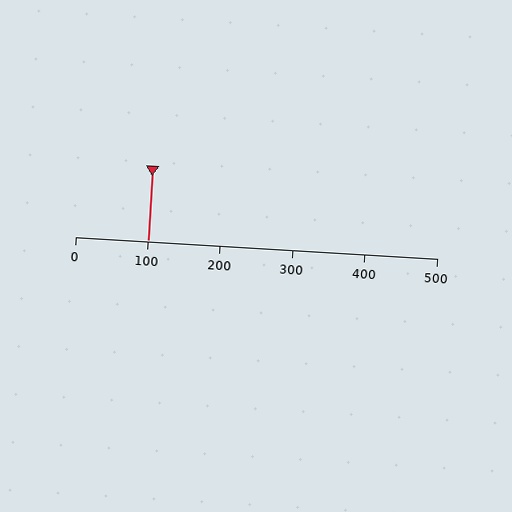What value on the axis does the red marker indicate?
The marker indicates approximately 100.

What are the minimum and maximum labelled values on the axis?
The axis runs from 0 to 500.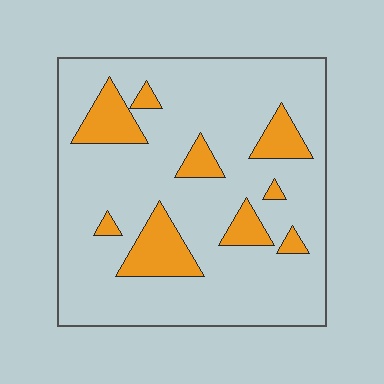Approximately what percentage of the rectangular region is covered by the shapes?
Approximately 15%.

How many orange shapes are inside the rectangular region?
9.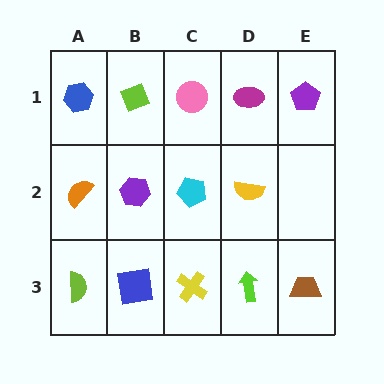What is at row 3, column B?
A blue square.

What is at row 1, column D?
A magenta ellipse.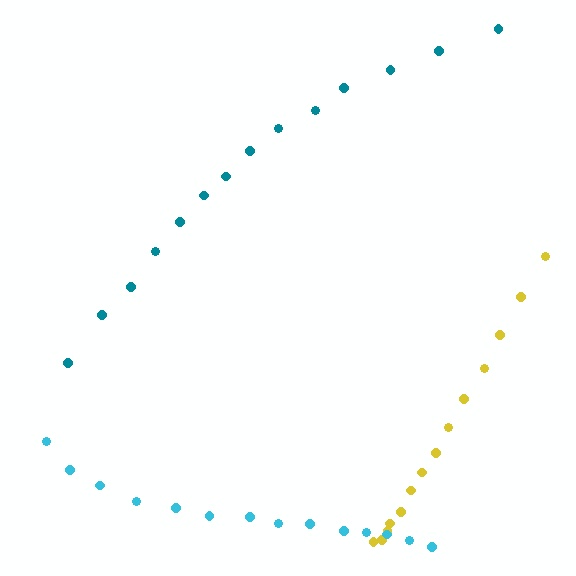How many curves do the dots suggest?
There are 3 distinct paths.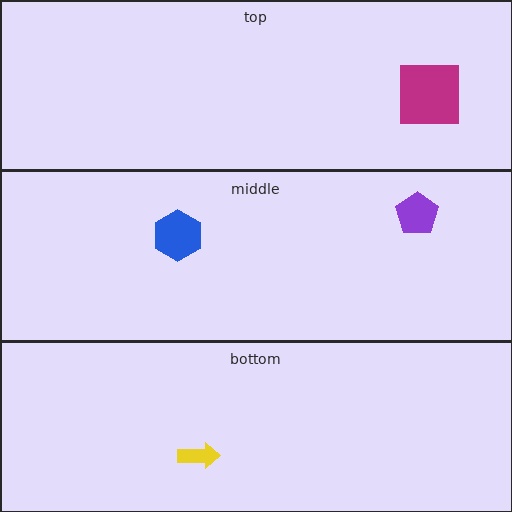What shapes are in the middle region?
The purple pentagon, the blue hexagon.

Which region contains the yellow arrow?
The bottom region.